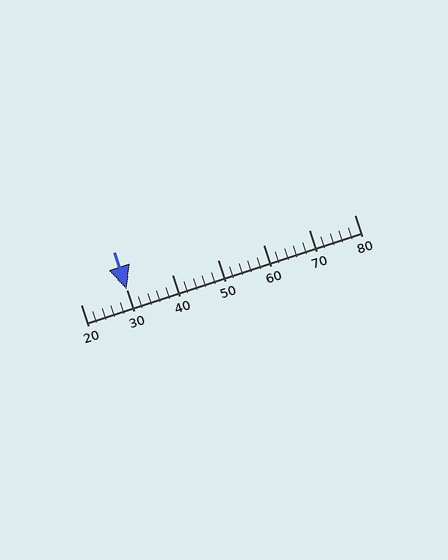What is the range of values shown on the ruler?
The ruler shows values from 20 to 80.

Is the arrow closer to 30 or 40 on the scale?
The arrow is closer to 30.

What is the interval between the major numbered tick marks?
The major tick marks are spaced 10 units apart.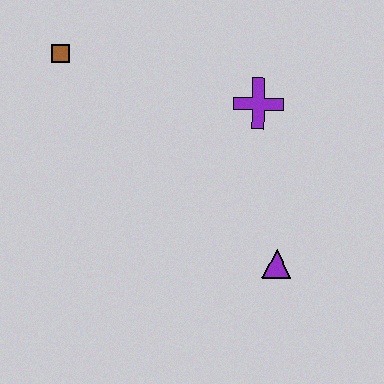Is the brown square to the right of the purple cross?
No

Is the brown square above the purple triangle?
Yes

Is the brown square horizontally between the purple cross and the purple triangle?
No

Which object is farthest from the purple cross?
The brown square is farthest from the purple cross.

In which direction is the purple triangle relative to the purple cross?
The purple triangle is below the purple cross.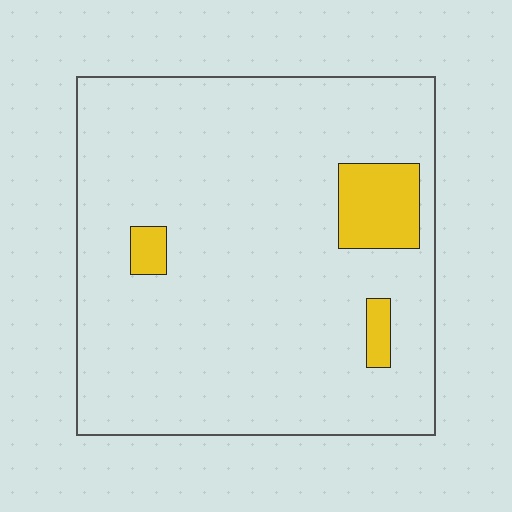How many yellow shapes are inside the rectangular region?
3.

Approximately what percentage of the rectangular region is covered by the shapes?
Approximately 10%.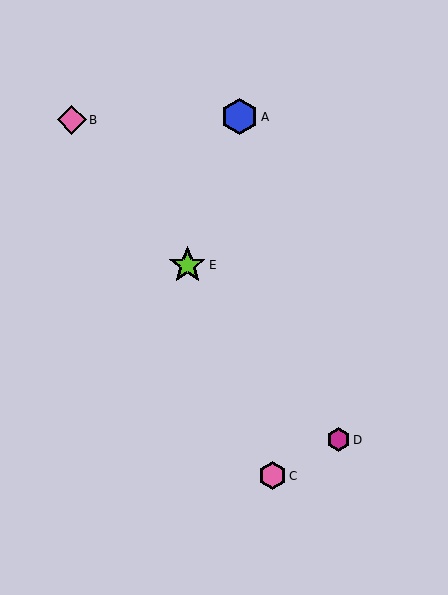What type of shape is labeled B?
Shape B is a pink diamond.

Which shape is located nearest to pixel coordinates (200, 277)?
The lime star (labeled E) at (187, 265) is nearest to that location.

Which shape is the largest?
The lime star (labeled E) is the largest.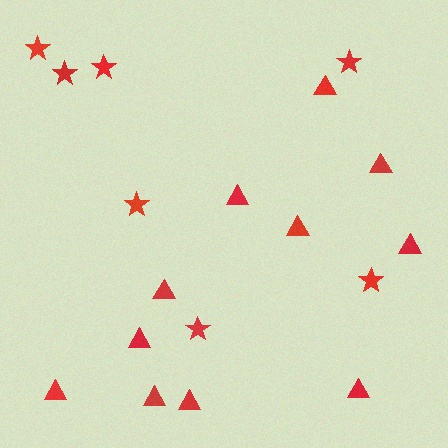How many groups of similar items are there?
There are 2 groups: one group of triangles (11) and one group of stars (7).